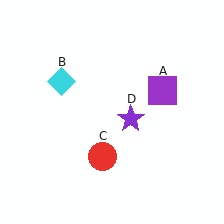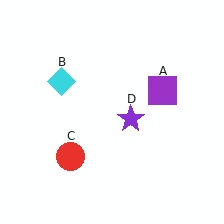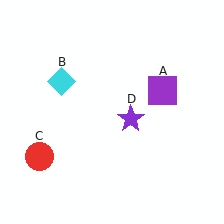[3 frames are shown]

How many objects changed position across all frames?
1 object changed position: red circle (object C).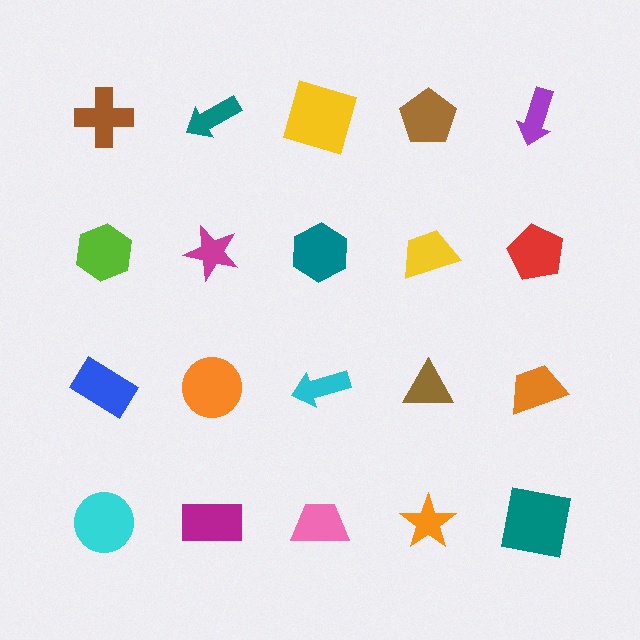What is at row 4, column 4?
An orange star.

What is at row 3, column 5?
An orange trapezoid.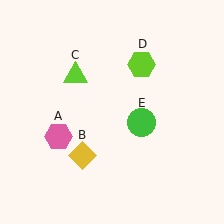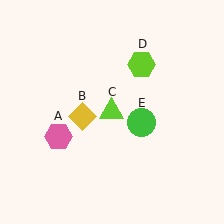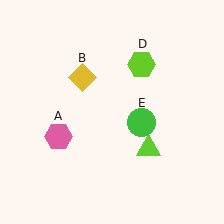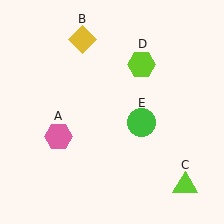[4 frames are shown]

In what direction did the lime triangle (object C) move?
The lime triangle (object C) moved down and to the right.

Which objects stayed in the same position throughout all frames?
Pink hexagon (object A) and lime hexagon (object D) and green circle (object E) remained stationary.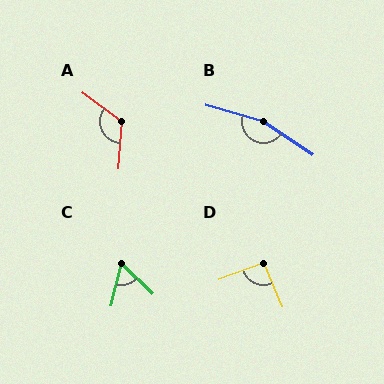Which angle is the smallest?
C, at approximately 59 degrees.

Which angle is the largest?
B, at approximately 162 degrees.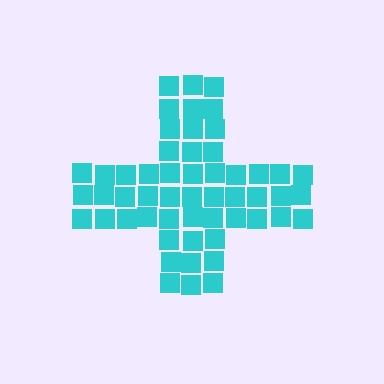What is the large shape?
The large shape is a cross.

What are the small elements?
The small elements are squares.